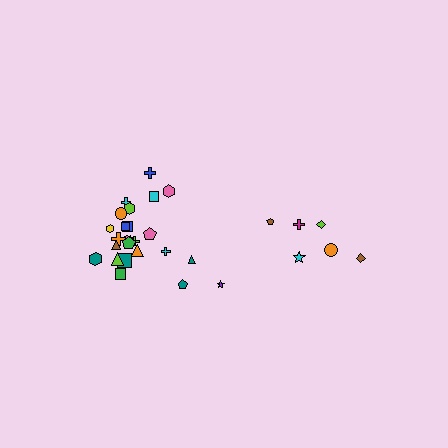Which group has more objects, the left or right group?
The left group.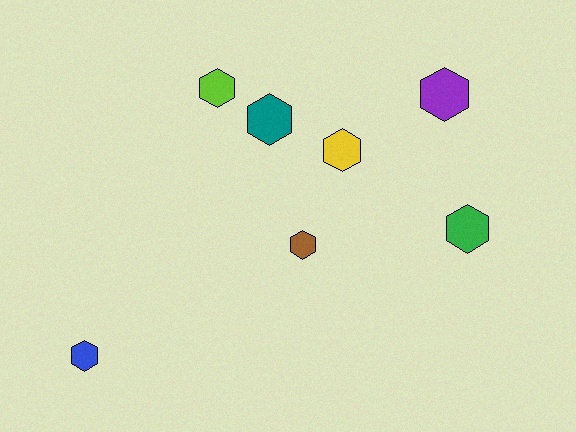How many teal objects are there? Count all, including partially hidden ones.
There is 1 teal object.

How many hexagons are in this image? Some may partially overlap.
There are 7 hexagons.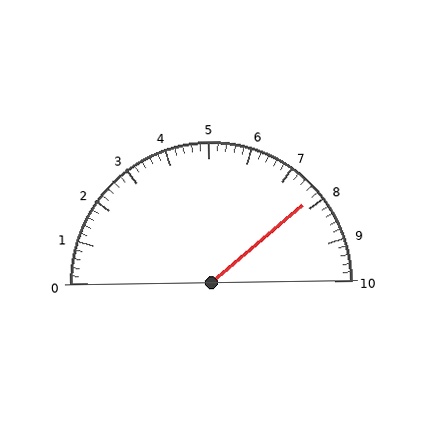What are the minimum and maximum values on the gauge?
The gauge ranges from 0 to 10.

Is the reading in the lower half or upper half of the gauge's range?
The reading is in the upper half of the range (0 to 10).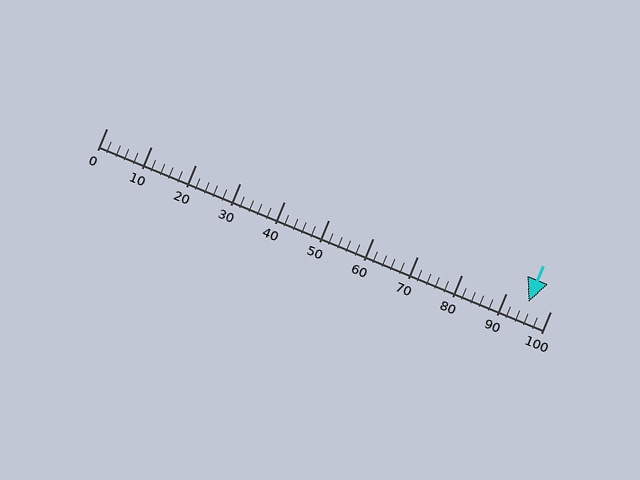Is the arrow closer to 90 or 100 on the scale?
The arrow is closer to 100.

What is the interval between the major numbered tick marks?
The major tick marks are spaced 10 units apart.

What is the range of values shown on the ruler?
The ruler shows values from 0 to 100.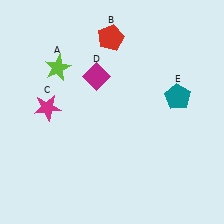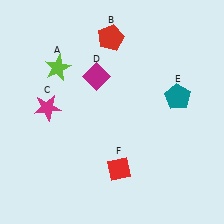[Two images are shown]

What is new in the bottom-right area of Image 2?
A red diamond (F) was added in the bottom-right area of Image 2.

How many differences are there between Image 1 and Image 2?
There is 1 difference between the two images.